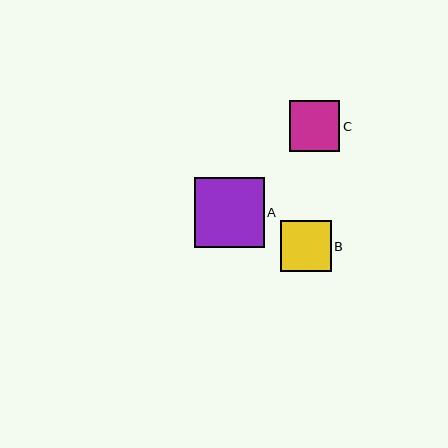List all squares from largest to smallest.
From largest to smallest: A, B, C.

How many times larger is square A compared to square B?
Square A is approximately 1.4 times the size of square B.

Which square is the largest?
Square A is the largest with a size of approximately 70 pixels.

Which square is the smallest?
Square C is the smallest with a size of approximately 50 pixels.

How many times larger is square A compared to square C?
Square A is approximately 1.4 times the size of square C.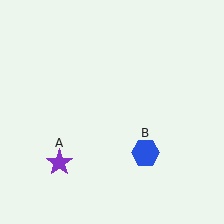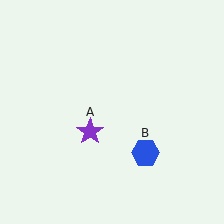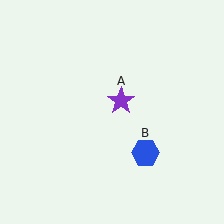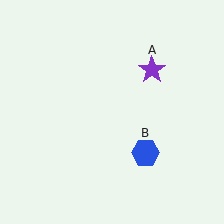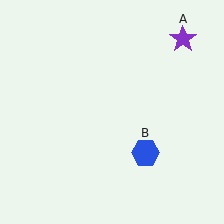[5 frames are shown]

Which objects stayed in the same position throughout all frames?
Blue hexagon (object B) remained stationary.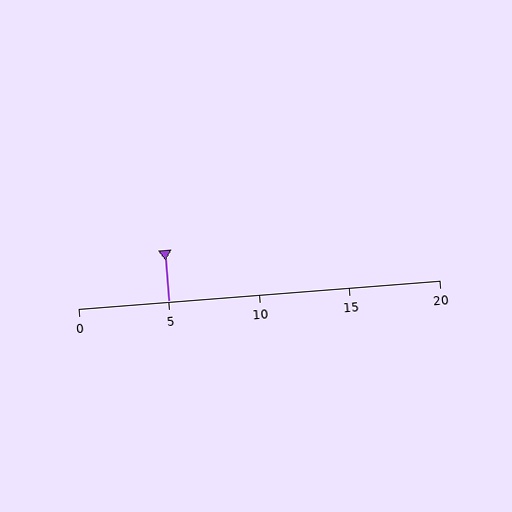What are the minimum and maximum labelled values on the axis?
The axis runs from 0 to 20.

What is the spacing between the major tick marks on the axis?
The major ticks are spaced 5 apart.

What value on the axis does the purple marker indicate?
The marker indicates approximately 5.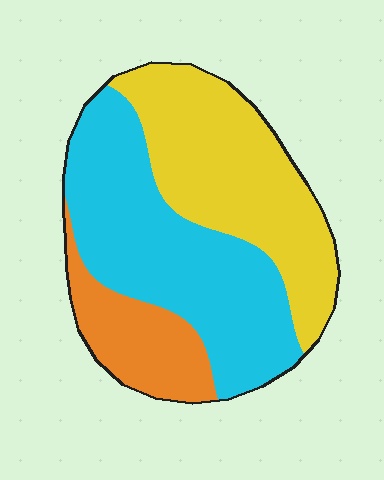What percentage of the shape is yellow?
Yellow takes up about three eighths (3/8) of the shape.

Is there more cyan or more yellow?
Cyan.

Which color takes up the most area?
Cyan, at roughly 45%.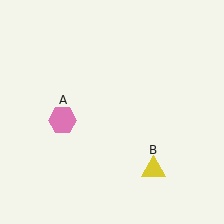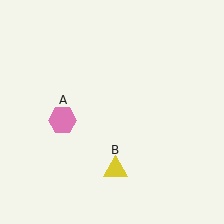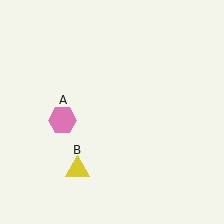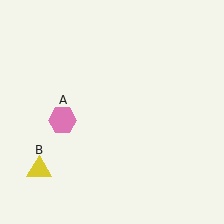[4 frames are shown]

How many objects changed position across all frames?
1 object changed position: yellow triangle (object B).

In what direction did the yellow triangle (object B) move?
The yellow triangle (object B) moved left.